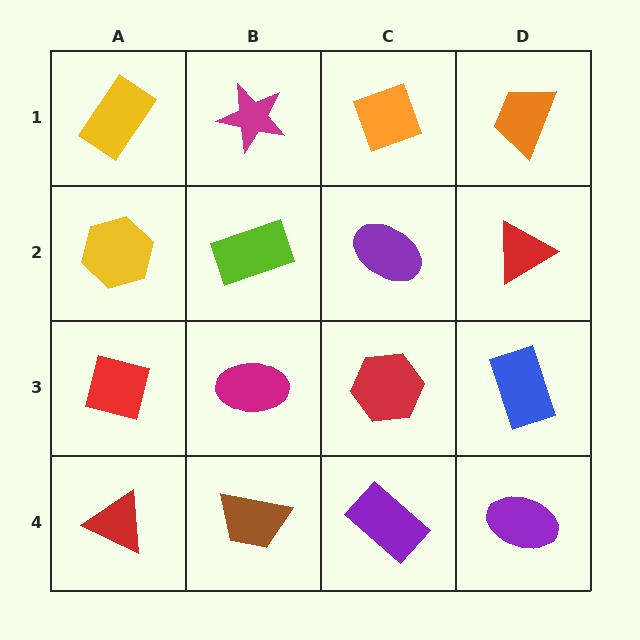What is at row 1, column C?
An orange diamond.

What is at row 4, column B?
A brown trapezoid.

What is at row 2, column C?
A purple ellipse.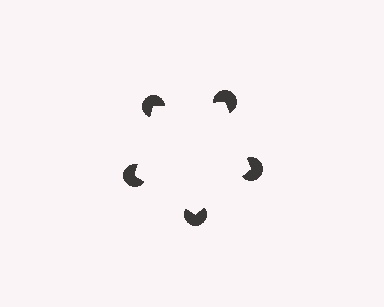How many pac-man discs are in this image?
There are 5 — one at each vertex of the illusory pentagon.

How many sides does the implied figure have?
5 sides.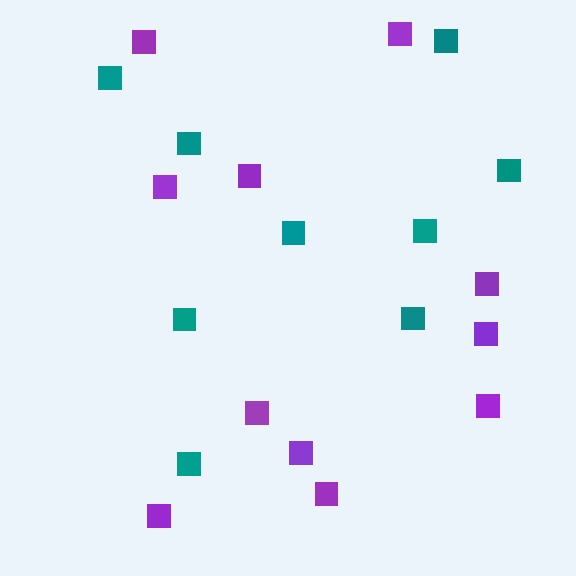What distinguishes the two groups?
There are 2 groups: one group of purple squares (11) and one group of teal squares (9).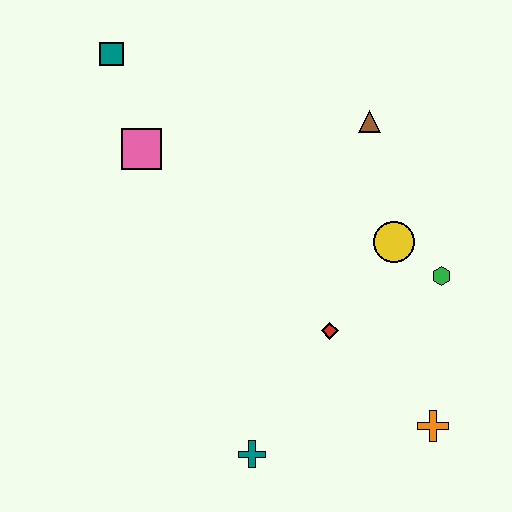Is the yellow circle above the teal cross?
Yes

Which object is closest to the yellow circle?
The green hexagon is closest to the yellow circle.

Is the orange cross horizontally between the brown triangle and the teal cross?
No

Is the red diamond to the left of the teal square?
No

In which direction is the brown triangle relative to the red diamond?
The brown triangle is above the red diamond.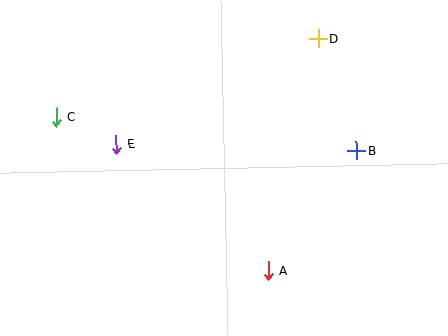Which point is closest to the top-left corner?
Point C is closest to the top-left corner.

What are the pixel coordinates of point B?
Point B is at (356, 151).